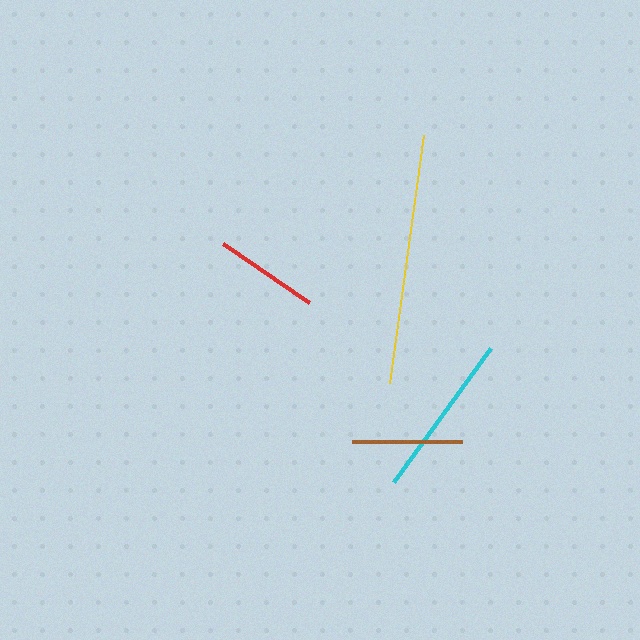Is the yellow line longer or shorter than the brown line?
The yellow line is longer than the brown line.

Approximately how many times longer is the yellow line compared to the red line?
The yellow line is approximately 2.4 times the length of the red line.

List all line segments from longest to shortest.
From longest to shortest: yellow, cyan, brown, red.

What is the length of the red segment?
The red segment is approximately 105 pixels long.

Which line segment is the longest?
The yellow line is the longest at approximately 250 pixels.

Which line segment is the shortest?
The red line is the shortest at approximately 105 pixels.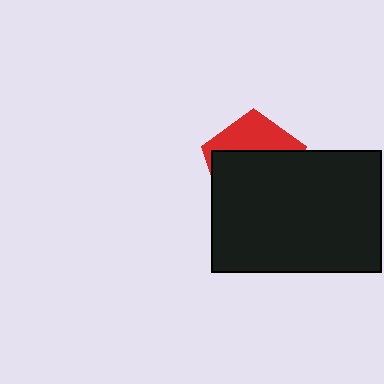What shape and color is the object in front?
The object in front is a black rectangle.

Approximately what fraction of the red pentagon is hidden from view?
Roughly 66% of the red pentagon is hidden behind the black rectangle.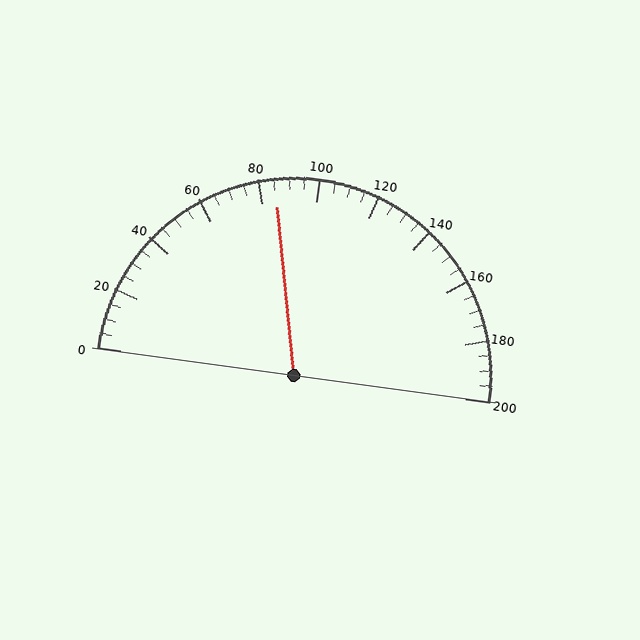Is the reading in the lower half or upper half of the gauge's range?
The reading is in the lower half of the range (0 to 200).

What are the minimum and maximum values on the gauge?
The gauge ranges from 0 to 200.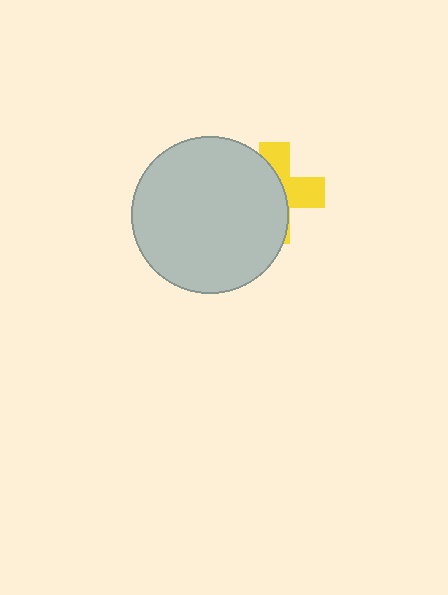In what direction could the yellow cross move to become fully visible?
The yellow cross could move right. That would shift it out from behind the light gray circle entirely.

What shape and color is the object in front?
The object in front is a light gray circle.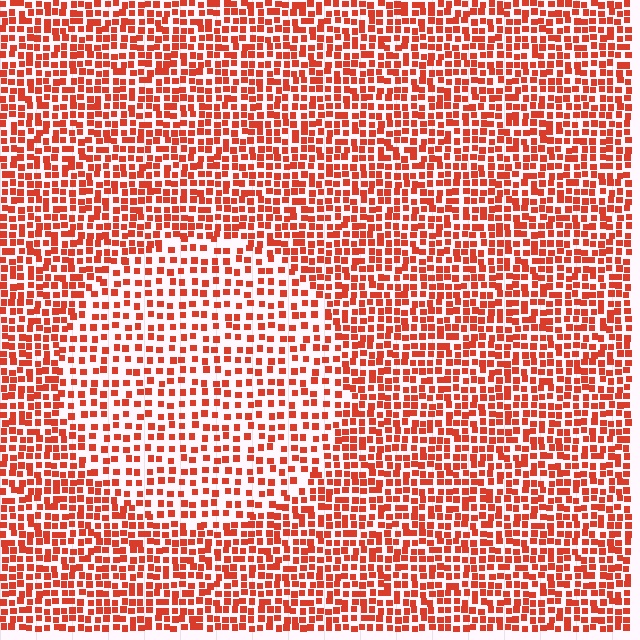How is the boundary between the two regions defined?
The boundary is defined by a change in element density (approximately 1.7x ratio). All elements are the same color, size, and shape.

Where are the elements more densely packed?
The elements are more densely packed outside the circle boundary.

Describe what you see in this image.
The image contains small red elements arranged at two different densities. A circle-shaped region is visible where the elements are less densely packed than the surrounding area.